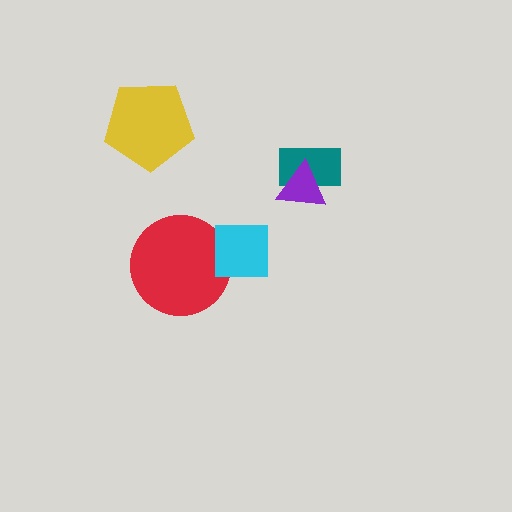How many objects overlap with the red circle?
1 object overlaps with the red circle.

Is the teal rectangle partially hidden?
Yes, it is partially covered by another shape.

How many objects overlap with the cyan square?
1 object overlaps with the cyan square.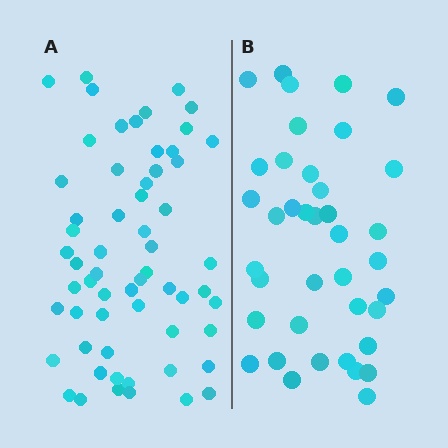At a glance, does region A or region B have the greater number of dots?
Region A (the left region) has more dots.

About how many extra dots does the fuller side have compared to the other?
Region A has approximately 20 more dots than region B.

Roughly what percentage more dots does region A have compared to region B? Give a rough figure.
About 55% more.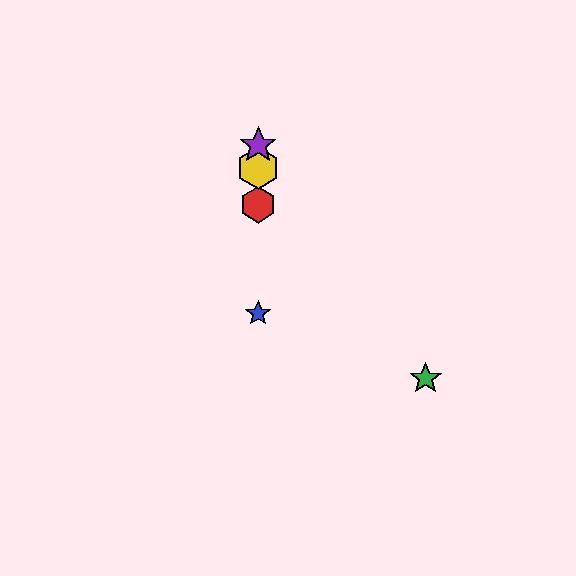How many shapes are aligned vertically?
4 shapes (the red hexagon, the blue star, the yellow hexagon, the purple star) are aligned vertically.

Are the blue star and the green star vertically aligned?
No, the blue star is at x≈258 and the green star is at x≈426.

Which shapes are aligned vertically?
The red hexagon, the blue star, the yellow hexagon, the purple star are aligned vertically.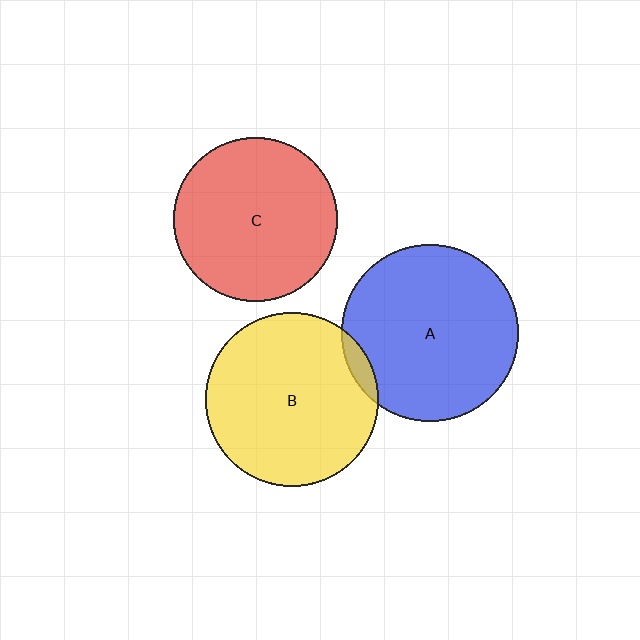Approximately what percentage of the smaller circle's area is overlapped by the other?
Approximately 5%.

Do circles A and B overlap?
Yes.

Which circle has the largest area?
Circle A (blue).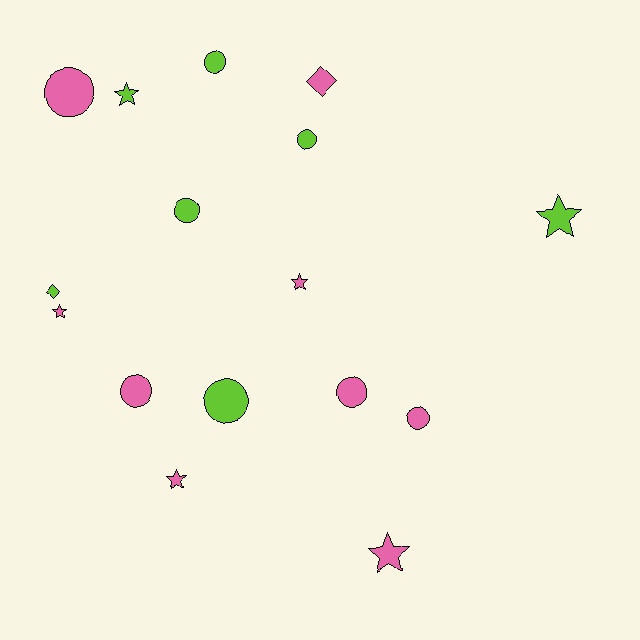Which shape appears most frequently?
Circle, with 8 objects.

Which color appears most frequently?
Pink, with 9 objects.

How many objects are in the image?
There are 16 objects.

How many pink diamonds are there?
There is 1 pink diamond.